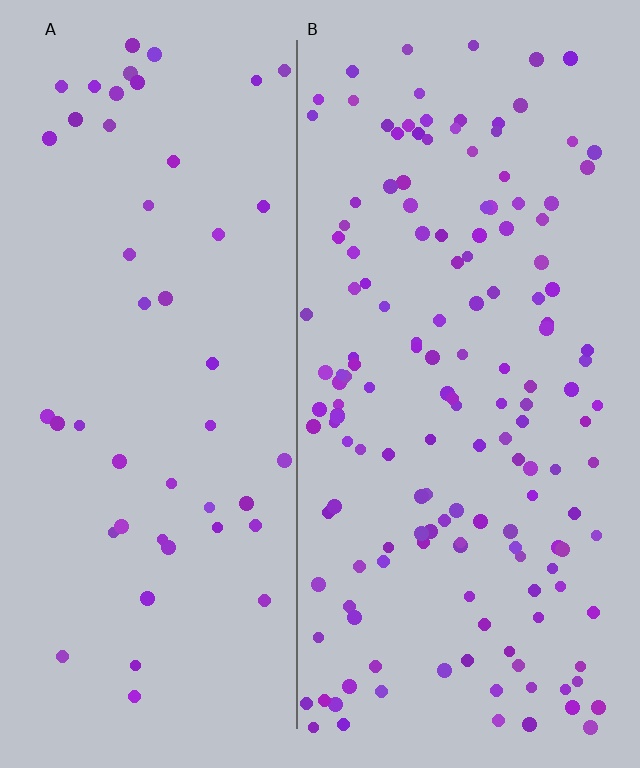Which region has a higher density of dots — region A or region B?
B (the right).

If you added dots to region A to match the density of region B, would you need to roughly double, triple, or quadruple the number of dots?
Approximately triple.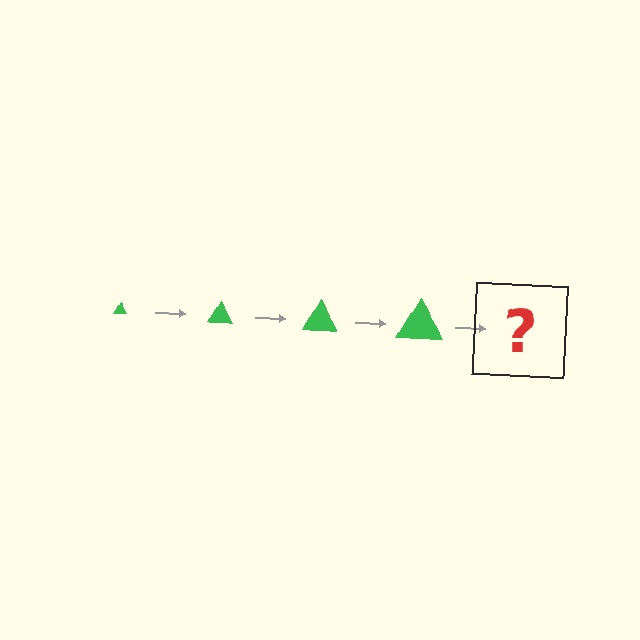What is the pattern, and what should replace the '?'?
The pattern is that the triangle gets progressively larger each step. The '?' should be a green triangle, larger than the previous one.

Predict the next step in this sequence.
The next step is a green triangle, larger than the previous one.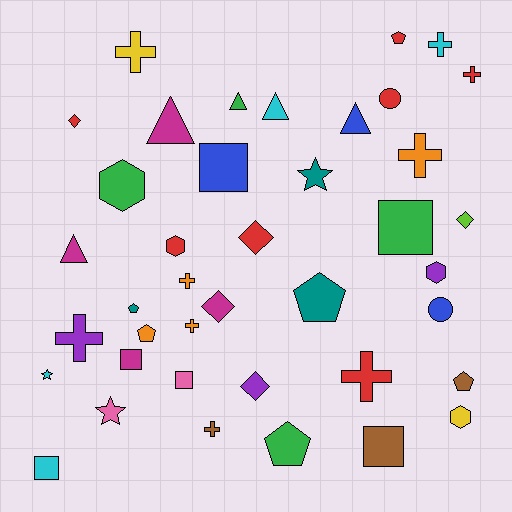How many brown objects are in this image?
There are 3 brown objects.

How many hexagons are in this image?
There are 4 hexagons.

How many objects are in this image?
There are 40 objects.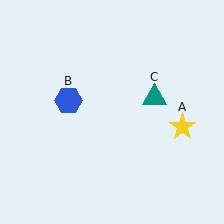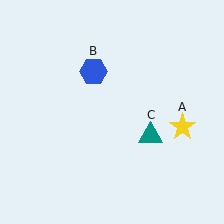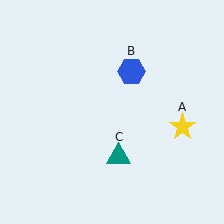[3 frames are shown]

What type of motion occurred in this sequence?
The blue hexagon (object B), teal triangle (object C) rotated clockwise around the center of the scene.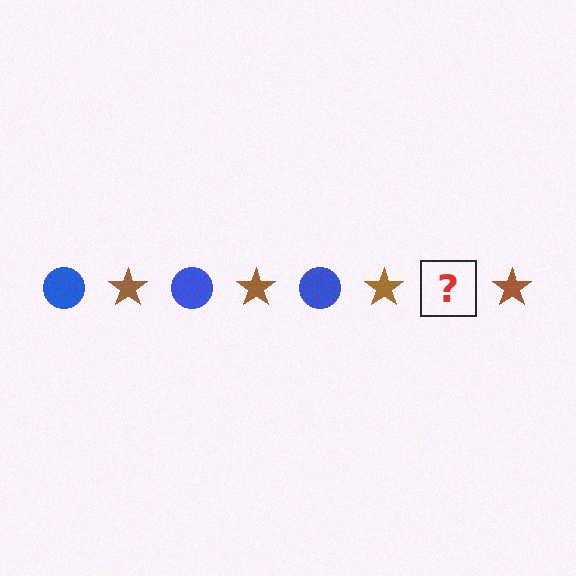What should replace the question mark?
The question mark should be replaced with a blue circle.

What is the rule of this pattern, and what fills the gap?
The rule is that the pattern alternates between blue circle and brown star. The gap should be filled with a blue circle.